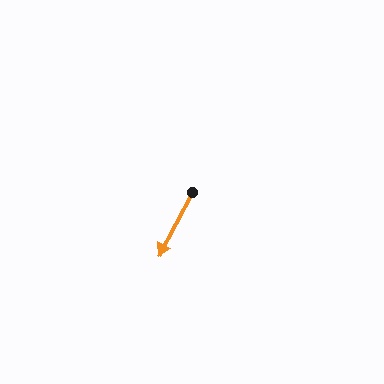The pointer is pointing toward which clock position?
Roughly 7 o'clock.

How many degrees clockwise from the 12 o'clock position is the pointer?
Approximately 208 degrees.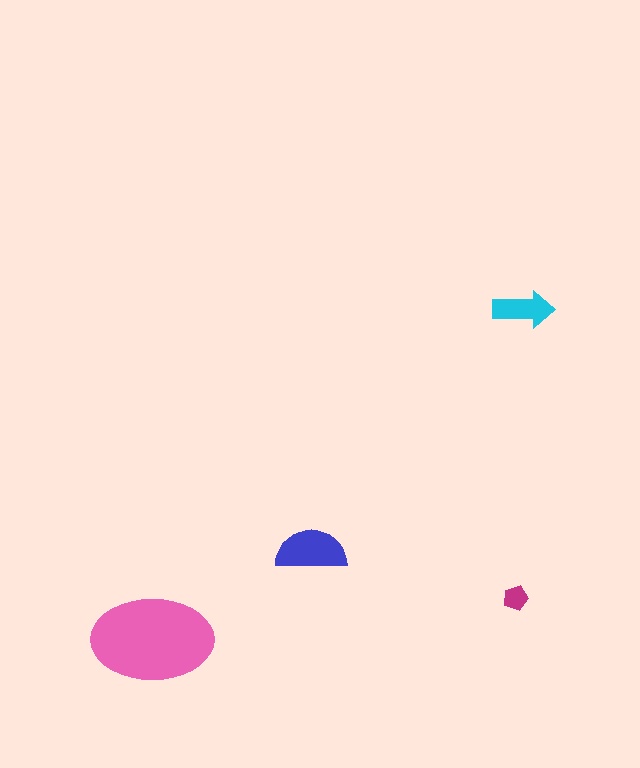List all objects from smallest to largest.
The magenta pentagon, the cyan arrow, the blue semicircle, the pink ellipse.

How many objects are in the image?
There are 4 objects in the image.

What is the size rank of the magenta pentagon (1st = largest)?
4th.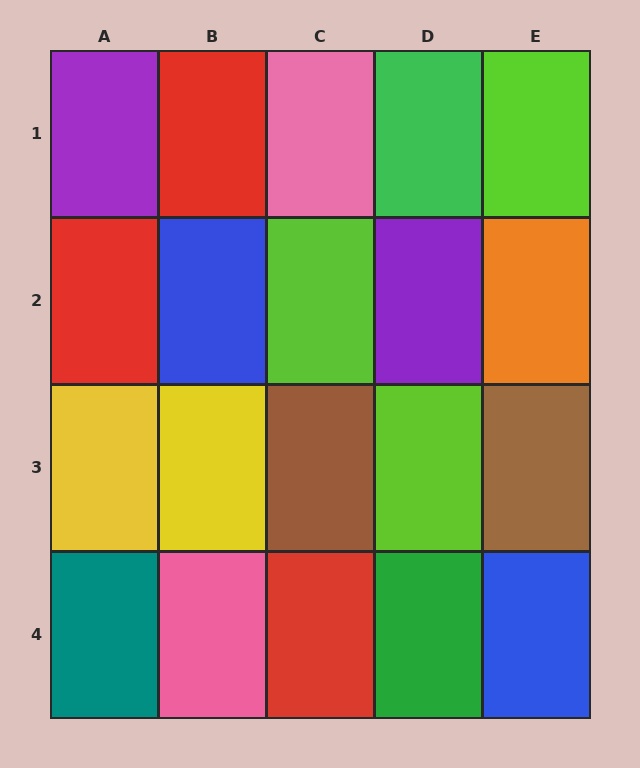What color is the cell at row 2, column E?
Orange.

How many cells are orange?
1 cell is orange.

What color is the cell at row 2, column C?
Lime.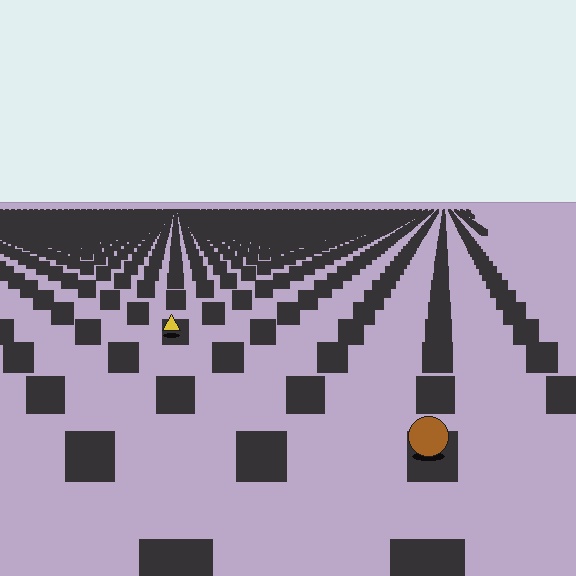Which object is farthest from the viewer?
The yellow triangle is farthest from the viewer. It appears smaller and the ground texture around it is denser.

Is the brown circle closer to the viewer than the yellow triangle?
Yes. The brown circle is closer — you can tell from the texture gradient: the ground texture is coarser near it.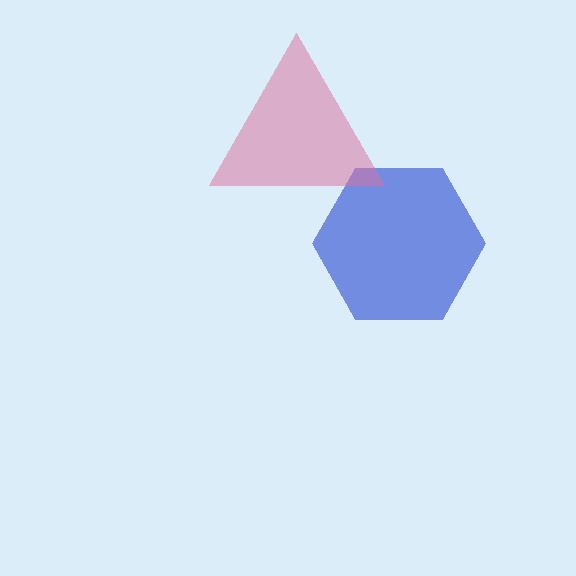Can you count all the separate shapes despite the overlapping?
Yes, there are 2 separate shapes.